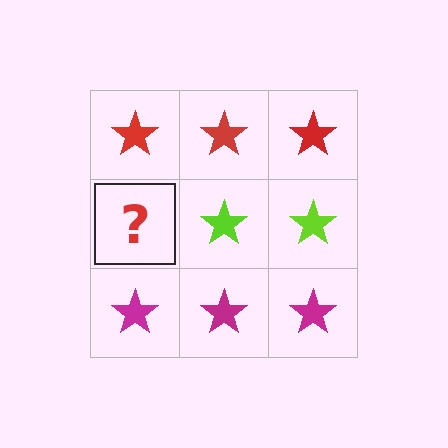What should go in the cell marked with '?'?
The missing cell should contain a lime star.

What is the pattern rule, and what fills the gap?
The rule is that each row has a consistent color. The gap should be filled with a lime star.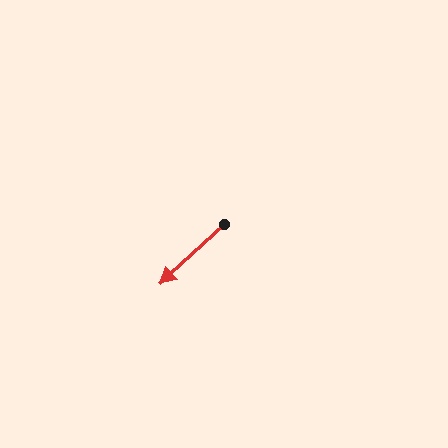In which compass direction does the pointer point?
Southwest.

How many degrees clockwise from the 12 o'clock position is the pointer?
Approximately 227 degrees.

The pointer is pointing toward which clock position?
Roughly 8 o'clock.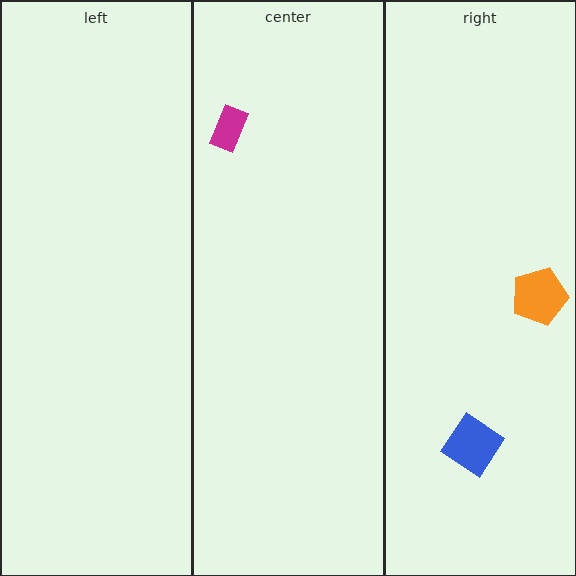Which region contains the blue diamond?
The right region.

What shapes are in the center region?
The magenta rectangle.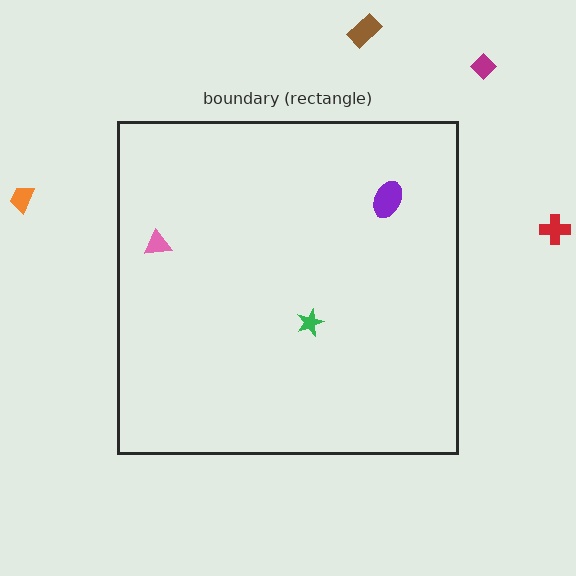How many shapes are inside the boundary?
3 inside, 4 outside.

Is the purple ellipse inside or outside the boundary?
Inside.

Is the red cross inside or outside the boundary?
Outside.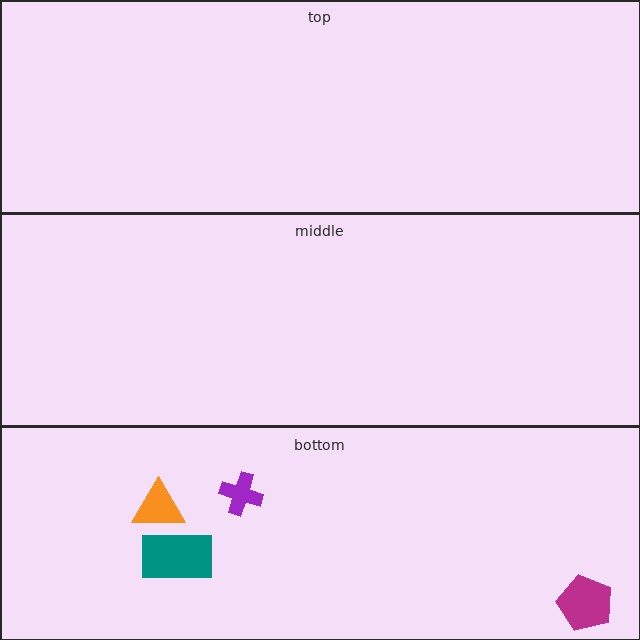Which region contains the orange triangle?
The bottom region.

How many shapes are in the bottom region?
4.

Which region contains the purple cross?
The bottom region.